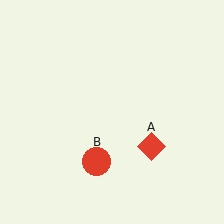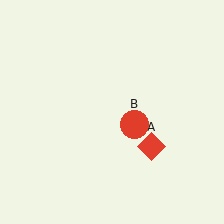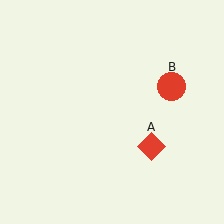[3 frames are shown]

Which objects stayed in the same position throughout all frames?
Red diamond (object A) remained stationary.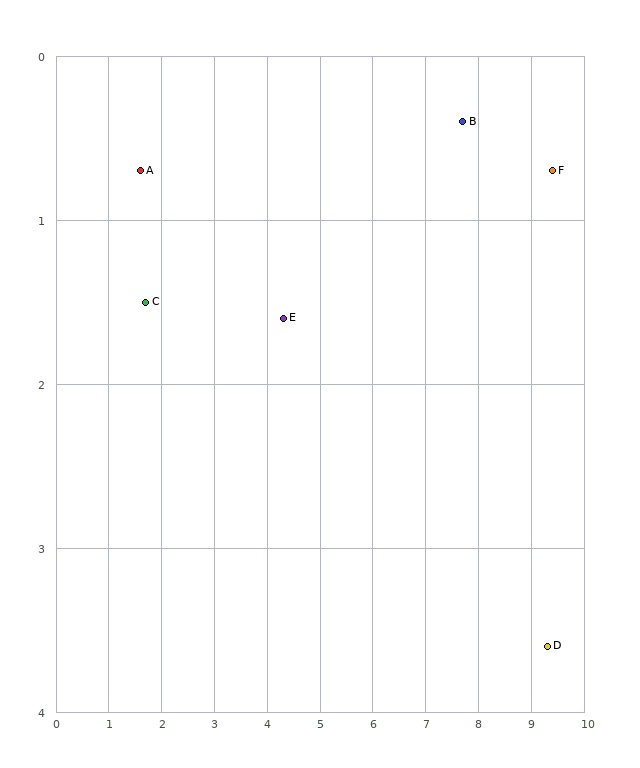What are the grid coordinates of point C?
Point C is at approximately (1.7, 1.5).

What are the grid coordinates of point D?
Point D is at approximately (9.3, 3.6).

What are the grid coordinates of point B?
Point B is at approximately (7.7, 0.4).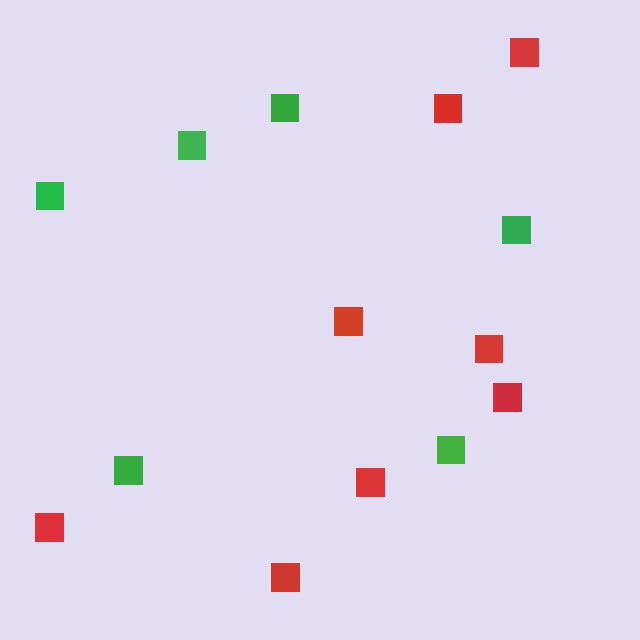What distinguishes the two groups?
There are 2 groups: one group of green squares (6) and one group of red squares (8).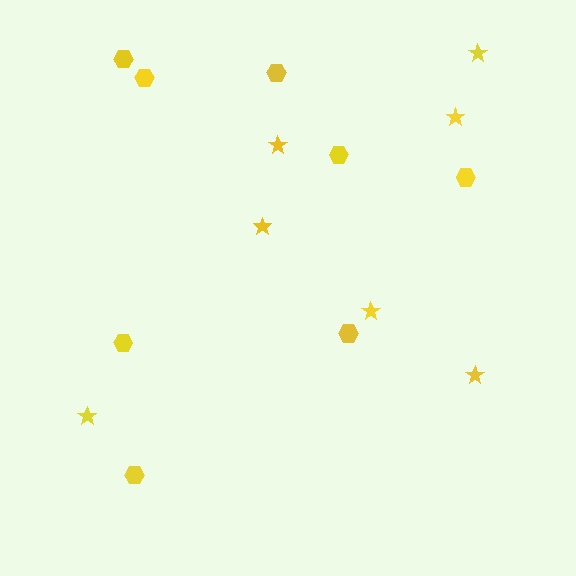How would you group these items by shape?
There are 2 groups: one group of hexagons (8) and one group of stars (7).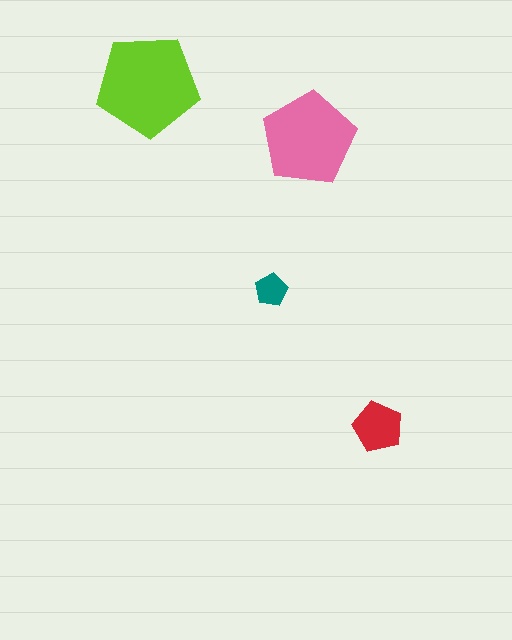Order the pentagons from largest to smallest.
the lime one, the pink one, the red one, the teal one.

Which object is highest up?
The lime pentagon is topmost.